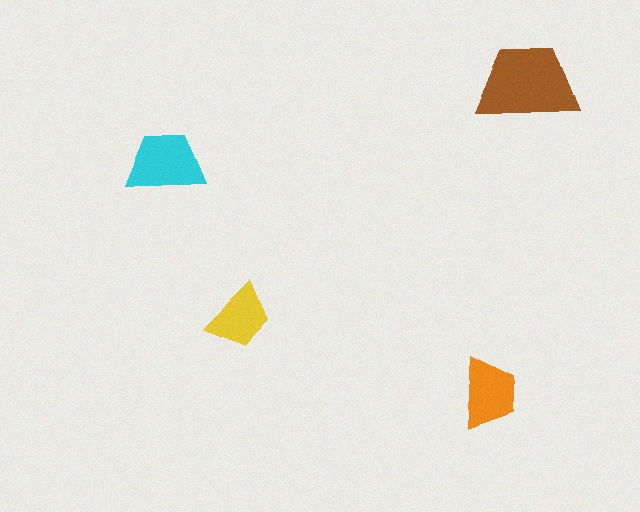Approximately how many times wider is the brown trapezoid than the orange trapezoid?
About 1.5 times wider.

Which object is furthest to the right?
The brown trapezoid is rightmost.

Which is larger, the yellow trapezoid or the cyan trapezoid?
The cyan one.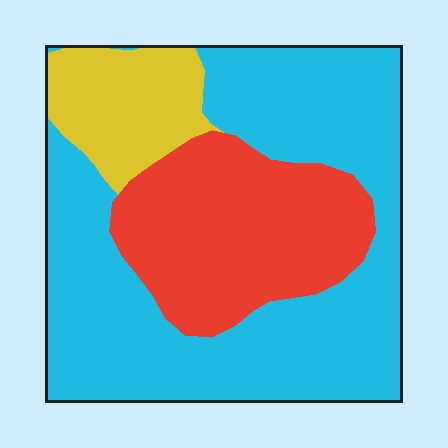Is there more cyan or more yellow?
Cyan.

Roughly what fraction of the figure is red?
Red takes up between a quarter and a half of the figure.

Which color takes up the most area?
Cyan, at roughly 60%.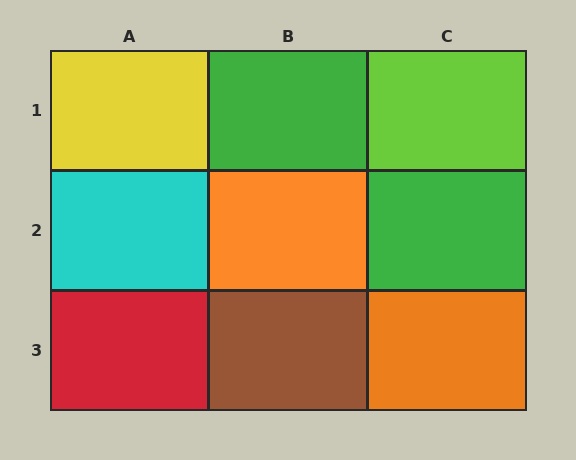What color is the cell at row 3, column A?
Red.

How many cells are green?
2 cells are green.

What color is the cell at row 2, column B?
Orange.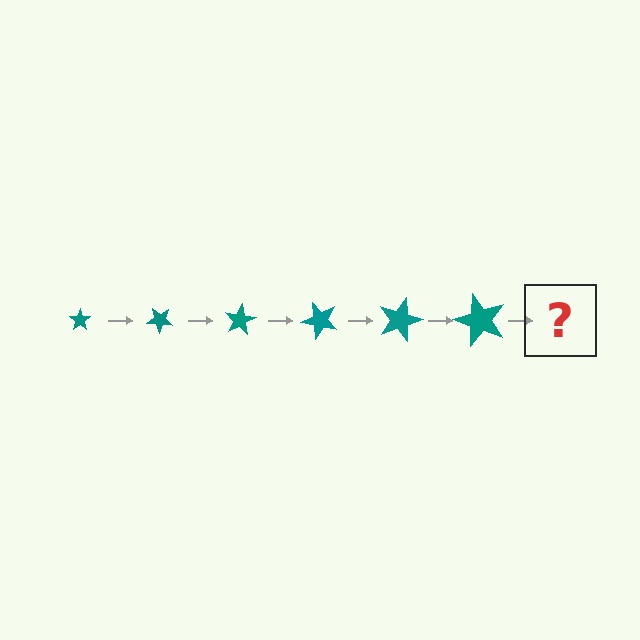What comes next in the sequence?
The next element should be a star, larger than the previous one and rotated 240 degrees from the start.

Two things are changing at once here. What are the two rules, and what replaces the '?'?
The two rules are that the star grows larger each step and it rotates 40 degrees each step. The '?' should be a star, larger than the previous one and rotated 240 degrees from the start.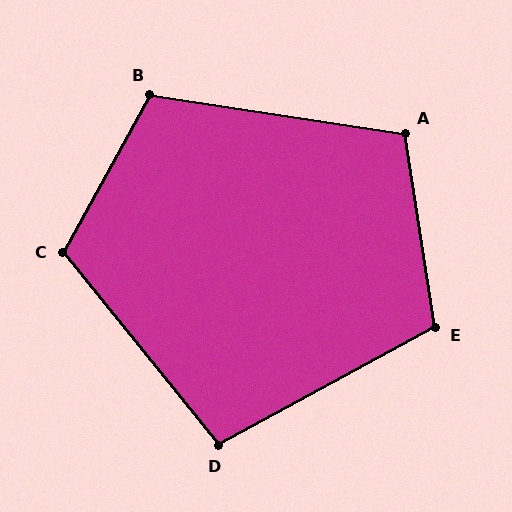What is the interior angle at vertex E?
Approximately 110 degrees (obtuse).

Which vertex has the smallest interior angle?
D, at approximately 100 degrees.